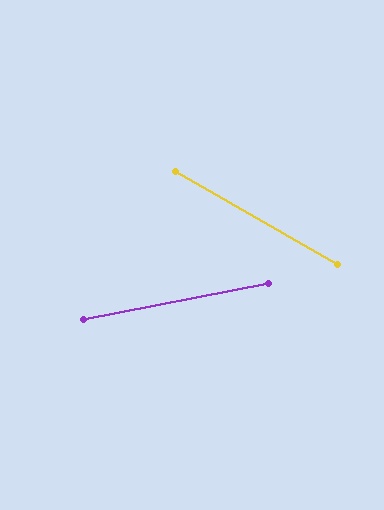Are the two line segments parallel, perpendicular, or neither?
Neither parallel nor perpendicular — they differ by about 41°.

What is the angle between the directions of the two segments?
Approximately 41 degrees.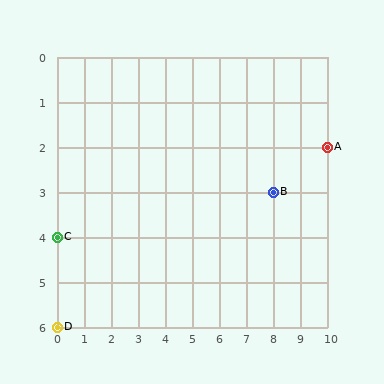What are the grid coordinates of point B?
Point B is at grid coordinates (8, 3).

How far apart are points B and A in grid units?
Points B and A are 2 columns and 1 row apart (about 2.2 grid units diagonally).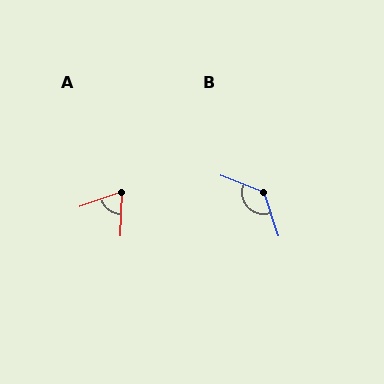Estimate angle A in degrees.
Approximately 68 degrees.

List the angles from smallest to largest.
A (68°), B (130°).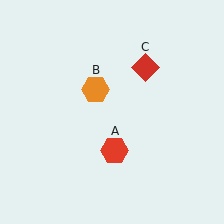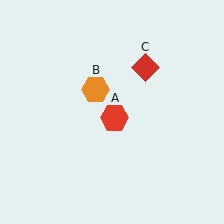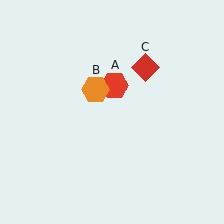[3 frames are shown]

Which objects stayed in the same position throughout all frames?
Orange hexagon (object B) and red diamond (object C) remained stationary.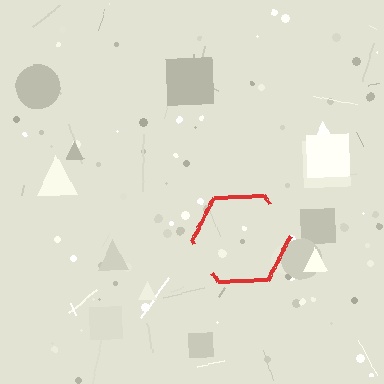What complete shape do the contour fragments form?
The contour fragments form a hexagon.